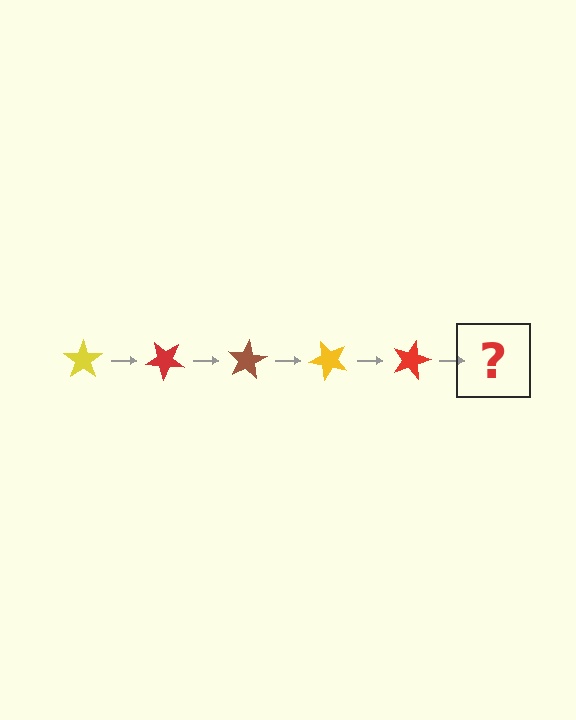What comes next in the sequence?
The next element should be a brown star, rotated 200 degrees from the start.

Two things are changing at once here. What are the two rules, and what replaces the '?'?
The two rules are that it rotates 40 degrees each step and the color cycles through yellow, red, and brown. The '?' should be a brown star, rotated 200 degrees from the start.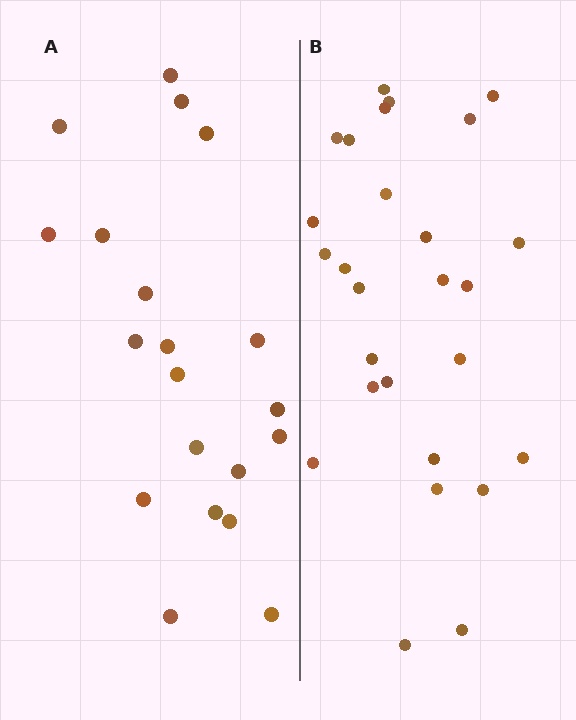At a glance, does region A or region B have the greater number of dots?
Region B (the right region) has more dots.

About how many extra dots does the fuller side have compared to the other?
Region B has roughly 8 or so more dots than region A.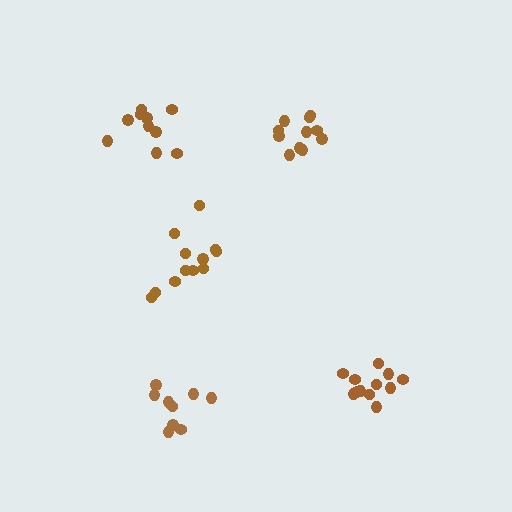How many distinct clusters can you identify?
There are 5 distinct clusters.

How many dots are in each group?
Group 1: 12 dots, Group 2: 9 dots, Group 3: 11 dots, Group 4: 10 dots, Group 5: 12 dots (54 total).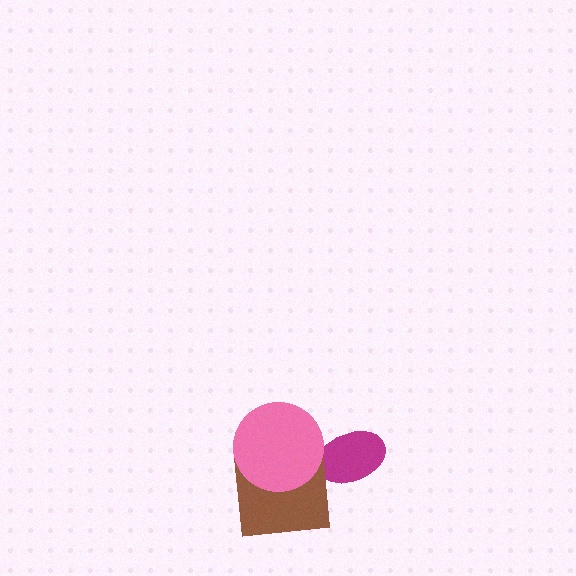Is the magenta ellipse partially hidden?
Yes, it is partially covered by another shape.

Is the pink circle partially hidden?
No, no other shape covers it.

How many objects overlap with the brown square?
1 object overlaps with the brown square.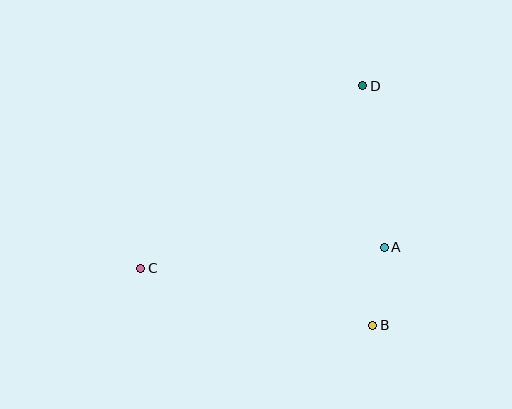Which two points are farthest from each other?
Points C and D are farthest from each other.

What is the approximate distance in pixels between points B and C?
The distance between B and C is approximately 239 pixels.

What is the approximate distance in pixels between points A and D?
The distance between A and D is approximately 162 pixels.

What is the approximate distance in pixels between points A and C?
The distance between A and C is approximately 244 pixels.